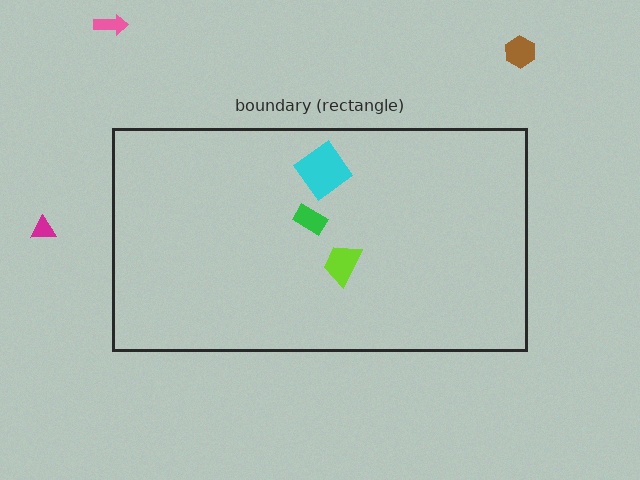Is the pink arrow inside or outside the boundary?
Outside.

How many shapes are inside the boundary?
3 inside, 3 outside.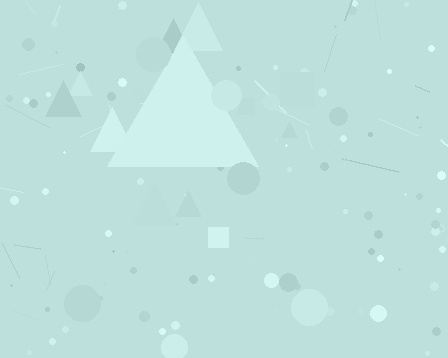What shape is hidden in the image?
A triangle is hidden in the image.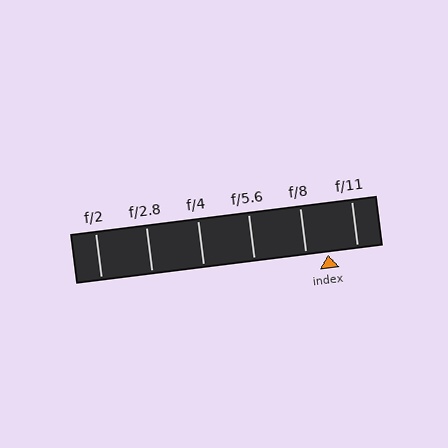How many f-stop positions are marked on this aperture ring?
There are 6 f-stop positions marked.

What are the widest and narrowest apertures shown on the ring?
The widest aperture shown is f/2 and the narrowest is f/11.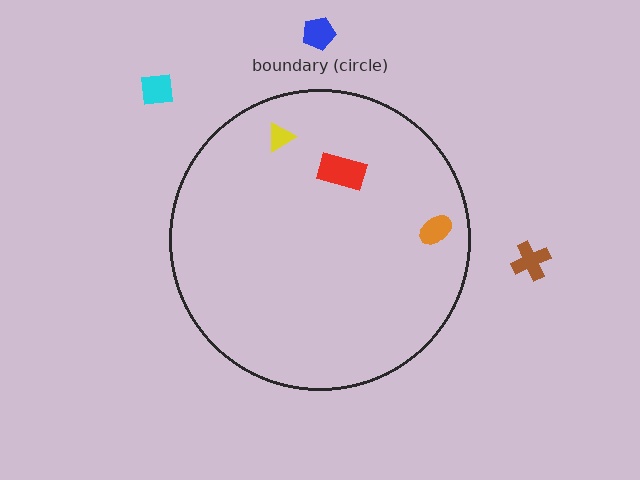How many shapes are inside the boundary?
3 inside, 3 outside.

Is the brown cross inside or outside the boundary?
Outside.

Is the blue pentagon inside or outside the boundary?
Outside.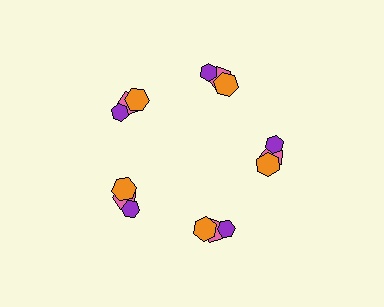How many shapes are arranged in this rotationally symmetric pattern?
There are 15 shapes, arranged in 5 groups of 3.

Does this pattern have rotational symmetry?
Yes, this pattern has 5-fold rotational symmetry. It looks the same after rotating 72 degrees around the center.